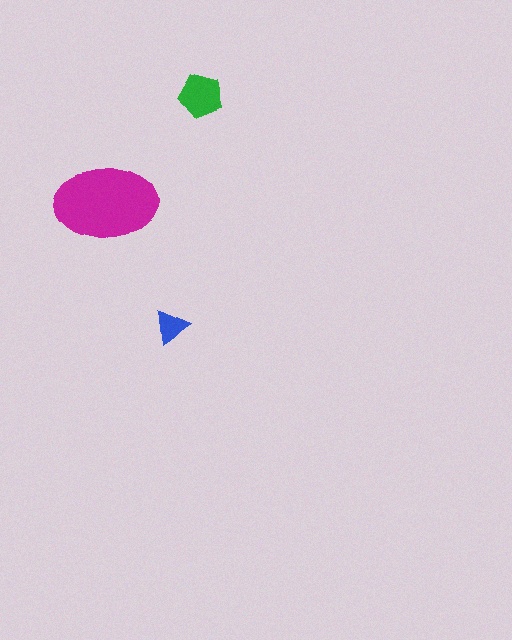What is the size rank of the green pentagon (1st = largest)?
2nd.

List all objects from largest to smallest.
The magenta ellipse, the green pentagon, the blue triangle.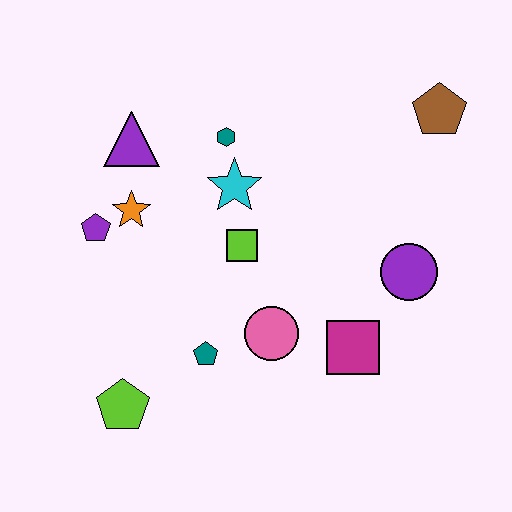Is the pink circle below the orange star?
Yes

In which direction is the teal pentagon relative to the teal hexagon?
The teal pentagon is below the teal hexagon.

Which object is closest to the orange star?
The purple pentagon is closest to the orange star.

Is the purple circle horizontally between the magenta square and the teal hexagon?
No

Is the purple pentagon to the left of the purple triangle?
Yes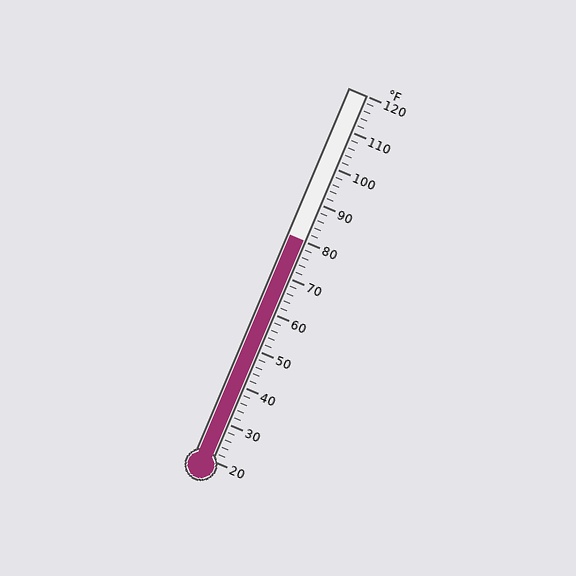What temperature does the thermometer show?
The thermometer shows approximately 80°F.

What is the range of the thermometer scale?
The thermometer scale ranges from 20°F to 120°F.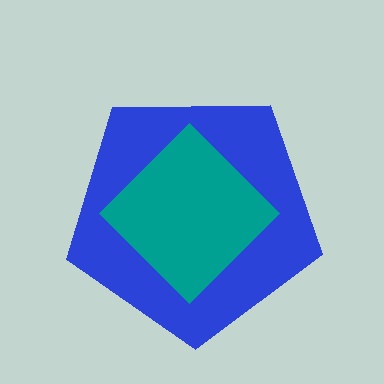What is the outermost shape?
The blue pentagon.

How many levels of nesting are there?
2.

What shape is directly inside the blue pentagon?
The teal diamond.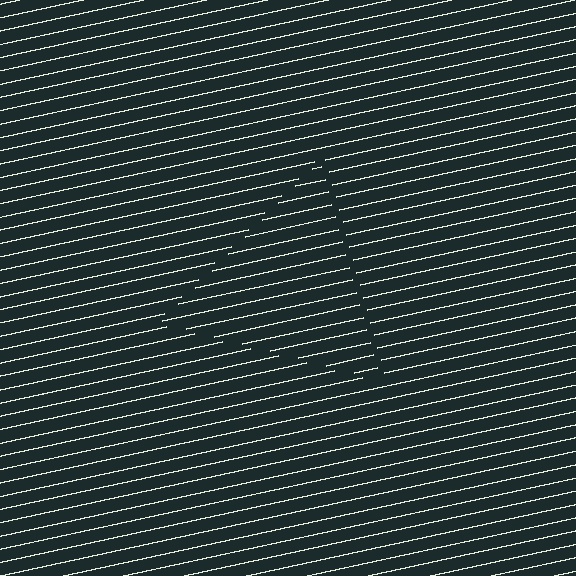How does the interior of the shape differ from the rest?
The interior of the shape contains the same grating, shifted by half a period — the contour is defined by the phase discontinuity where line-ends from the inner and outer gratings abut.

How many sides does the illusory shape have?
3 sides — the line-ends trace a triangle.